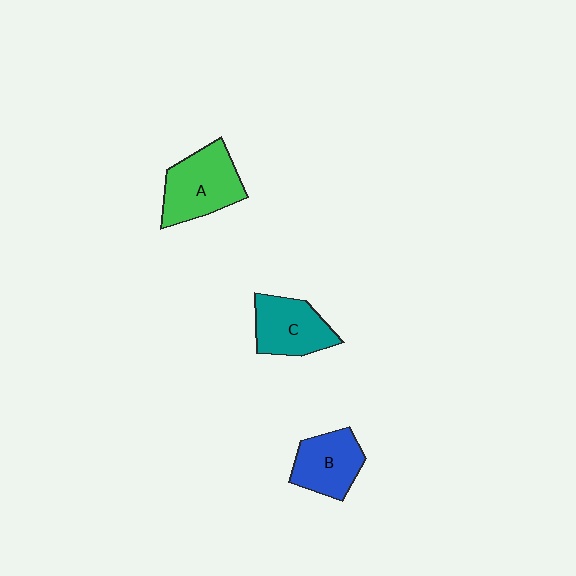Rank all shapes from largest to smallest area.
From largest to smallest: A (green), C (teal), B (blue).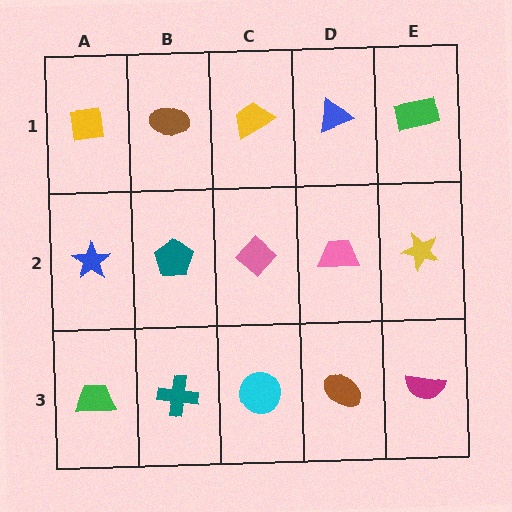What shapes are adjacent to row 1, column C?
A pink diamond (row 2, column C), a brown ellipse (row 1, column B), a blue triangle (row 1, column D).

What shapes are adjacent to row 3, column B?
A teal pentagon (row 2, column B), a green trapezoid (row 3, column A), a cyan circle (row 3, column C).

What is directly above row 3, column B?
A teal pentagon.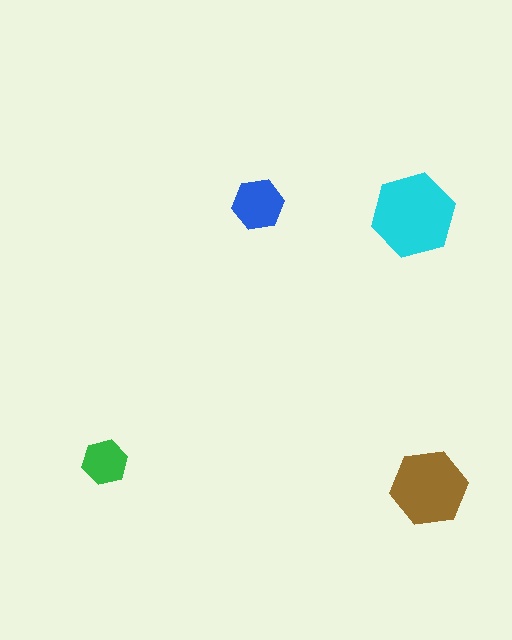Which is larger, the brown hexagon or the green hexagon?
The brown one.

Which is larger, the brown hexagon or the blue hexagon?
The brown one.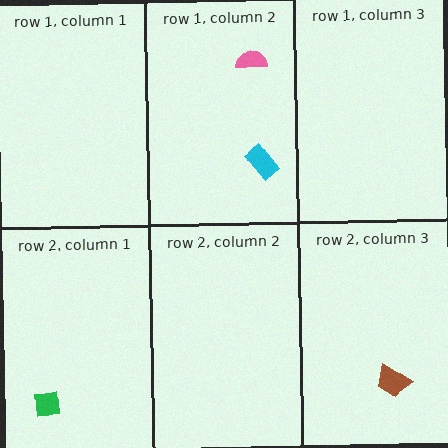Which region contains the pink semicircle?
The row 1, column 2 region.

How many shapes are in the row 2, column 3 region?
1.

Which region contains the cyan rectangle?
The row 1, column 2 region.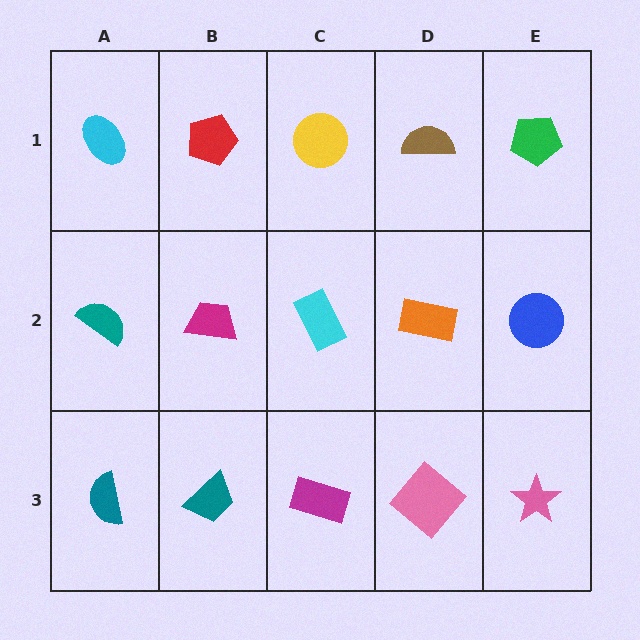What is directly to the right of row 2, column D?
A blue circle.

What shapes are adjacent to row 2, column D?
A brown semicircle (row 1, column D), a pink diamond (row 3, column D), a cyan rectangle (row 2, column C), a blue circle (row 2, column E).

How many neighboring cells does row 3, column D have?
3.